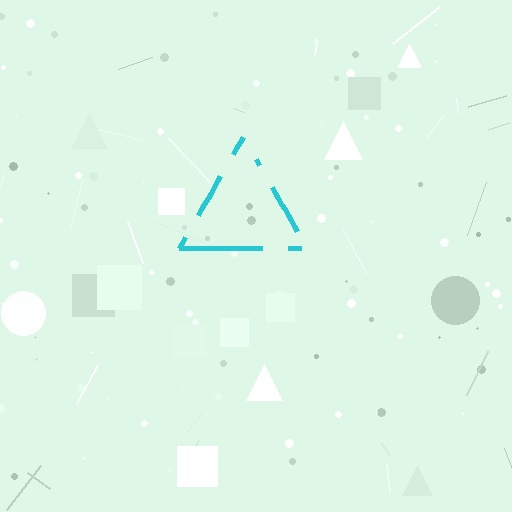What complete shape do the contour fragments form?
The contour fragments form a triangle.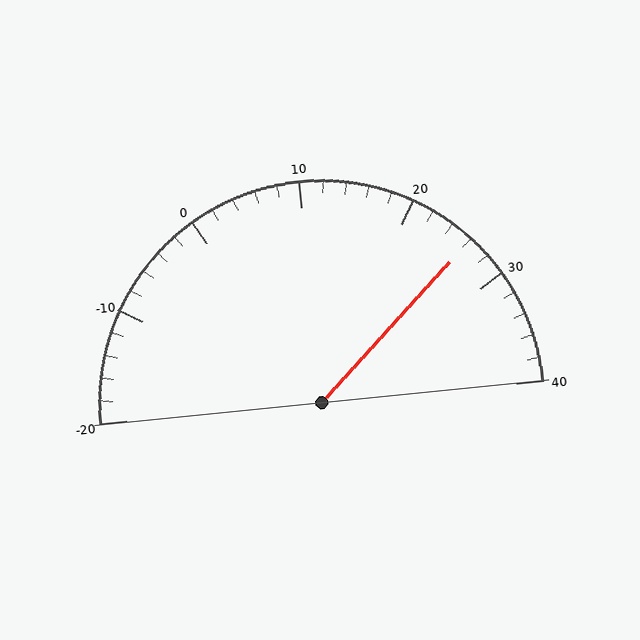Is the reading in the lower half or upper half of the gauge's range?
The reading is in the upper half of the range (-20 to 40).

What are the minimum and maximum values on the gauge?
The gauge ranges from -20 to 40.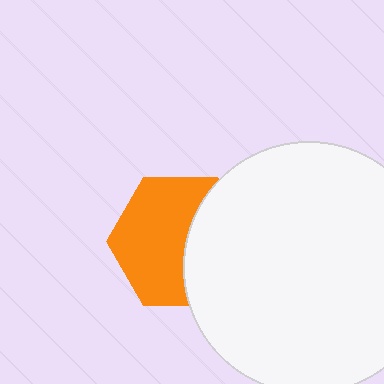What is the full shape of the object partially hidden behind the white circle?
The partially hidden object is an orange hexagon.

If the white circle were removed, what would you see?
You would see the complete orange hexagon.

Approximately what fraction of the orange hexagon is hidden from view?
Roughly 40% of the orange hexagon is hidden behind the white circle.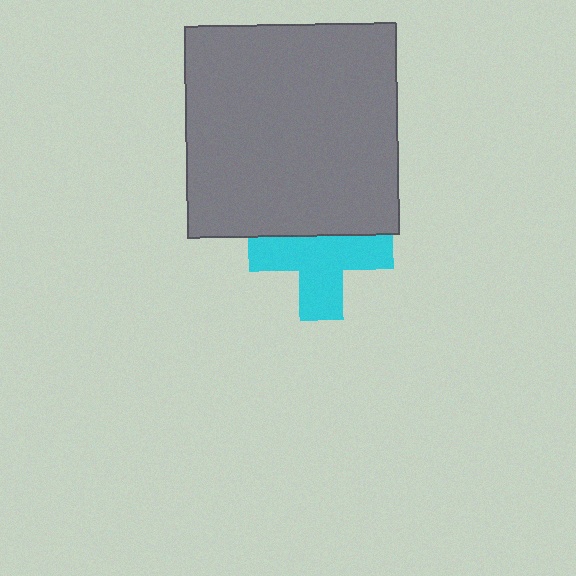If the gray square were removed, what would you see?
You would see the complete cyan cross.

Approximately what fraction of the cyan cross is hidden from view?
Roughly 34% of the cyan cross is hidden behind the gray square.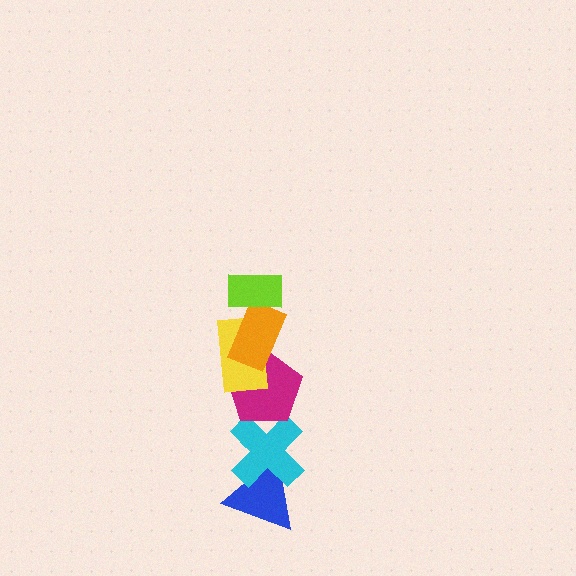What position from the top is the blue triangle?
The blue triangle is 6th from the top.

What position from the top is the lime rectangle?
The lime rectangle is 1st from the top.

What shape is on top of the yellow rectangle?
The orange rectangle is on top of the yellow rectangle.